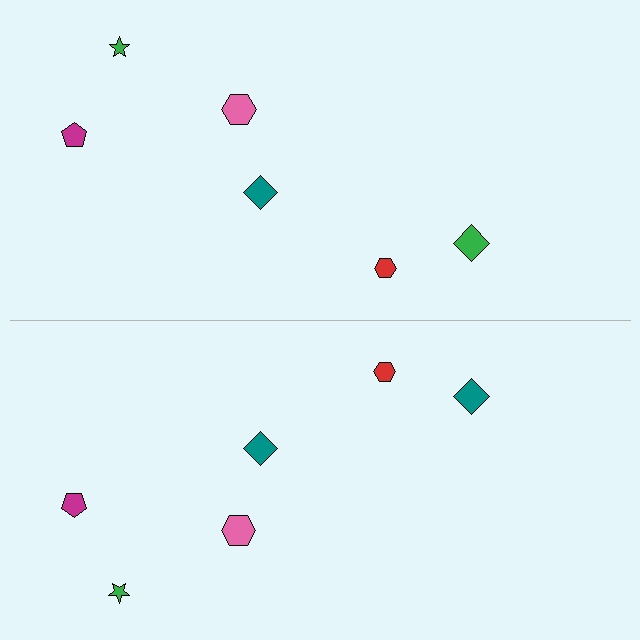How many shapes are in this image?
There are 12 shapes in this image.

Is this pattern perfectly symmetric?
No, the pattern is not perfectly symmetric. The teal diamond on the bottom side breaks the symmetry — its mirror counterpart is green.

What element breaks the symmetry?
The teal diamond on the bottom side breaks the symmetry — its mirror counterpart is green.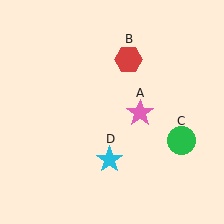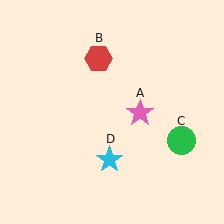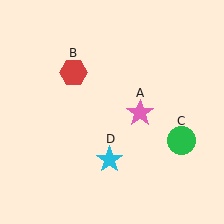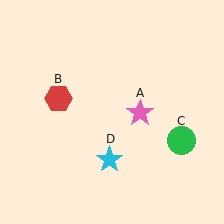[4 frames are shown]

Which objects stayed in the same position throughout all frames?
Pink star (object A) and green circle (object C) and cyan star (object D) remained stationary.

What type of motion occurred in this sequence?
The red hexagon (object B) rotated counterclockwise around the center of the scene.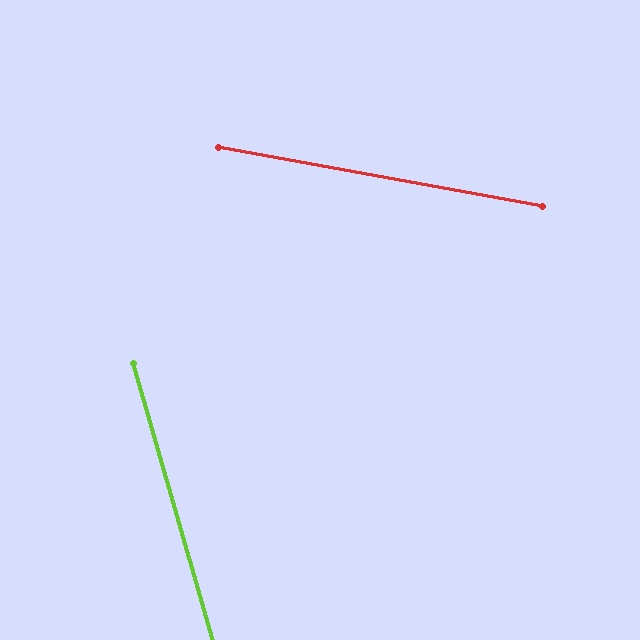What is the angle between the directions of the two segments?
Approximately 64 degrees.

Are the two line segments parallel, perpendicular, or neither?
Neither parallel nor perpendicular — they differ by about 64°.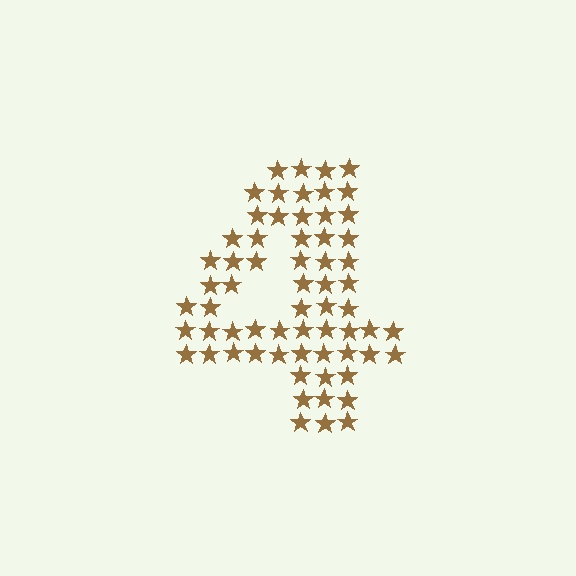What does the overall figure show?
The overall figure shows the digit 4.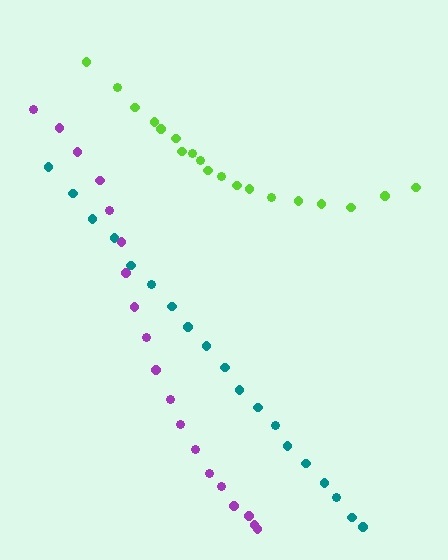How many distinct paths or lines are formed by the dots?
There are 3 distinct paths.